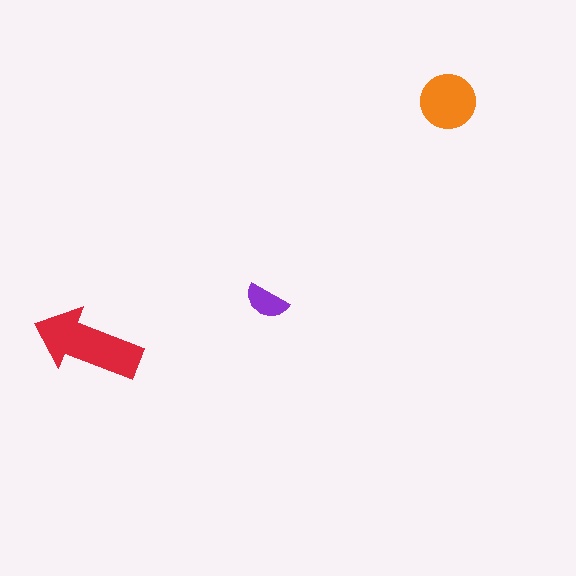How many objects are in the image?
There are 3 objects in the image.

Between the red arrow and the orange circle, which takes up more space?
The red arrow.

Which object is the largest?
The red arrow.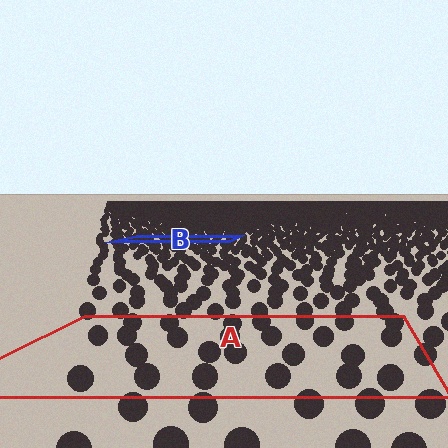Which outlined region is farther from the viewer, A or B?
Region B is farther from the viewer — the texture elements inside it appear smaller and more densely packed.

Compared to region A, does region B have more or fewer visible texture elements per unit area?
Region B has more texture elements per unit area — they are packed more densely because it is farther away.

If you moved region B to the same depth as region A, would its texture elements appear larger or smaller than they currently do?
They would appear larger. At a closer depth, the same texture elements are projected at a bigger on-screen size.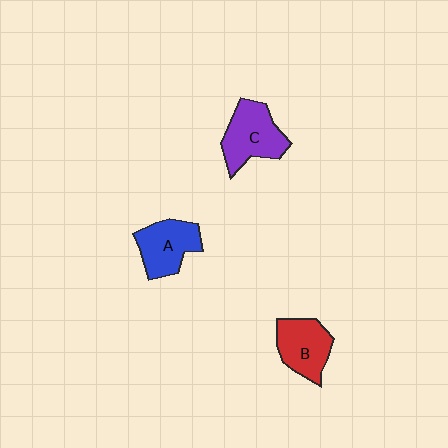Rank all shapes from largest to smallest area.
From largest to smallest: C (purple), A (blue), B (red).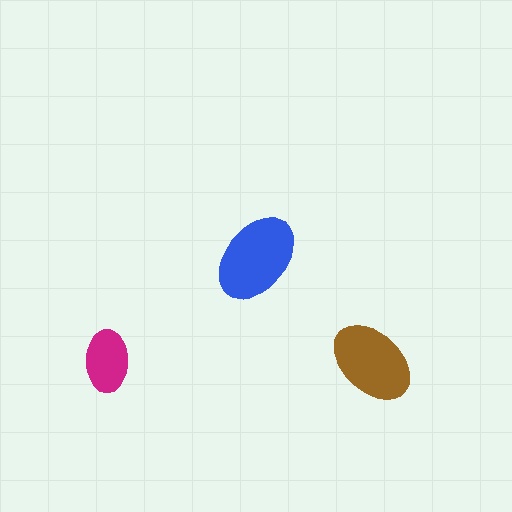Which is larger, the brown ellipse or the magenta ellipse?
The brown one.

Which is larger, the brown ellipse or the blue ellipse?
The blue one.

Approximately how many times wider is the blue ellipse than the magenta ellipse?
About 1.5 times wider.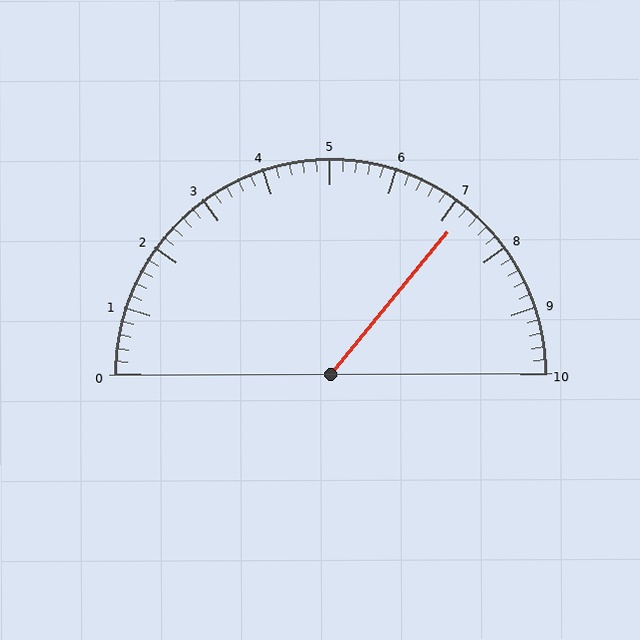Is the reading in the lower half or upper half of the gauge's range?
The reading is in the upper half of the range (0 to 10).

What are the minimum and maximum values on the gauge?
The gauge ranges from 0 to 10.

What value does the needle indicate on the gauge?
The needle indicates approximately 7.2.